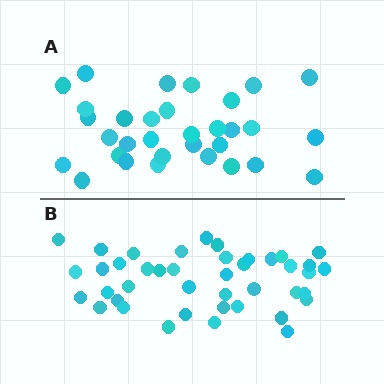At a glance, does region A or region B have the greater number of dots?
Region B (the bottom region) has more dots.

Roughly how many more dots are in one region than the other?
Region B has roughly 10 or so more dots than region A.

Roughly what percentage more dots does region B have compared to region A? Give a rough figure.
About 30% more.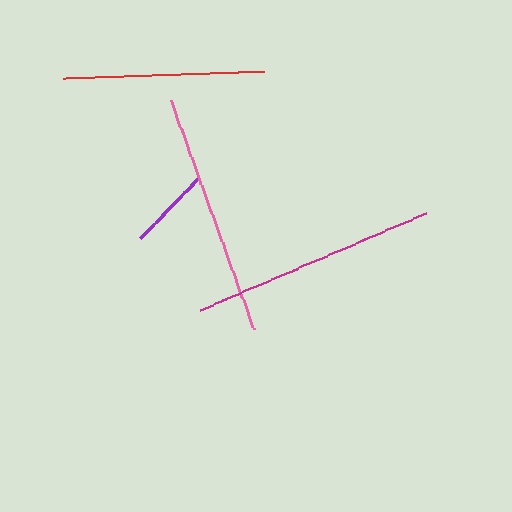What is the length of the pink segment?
The pink segment is approximately 243 pixels long.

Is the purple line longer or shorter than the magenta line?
The magenta line is longer than the purple line.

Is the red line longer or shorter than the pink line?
The pink line is longer than the red line.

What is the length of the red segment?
The red segment is approximately 201 pixels long.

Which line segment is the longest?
The magenta line is the longest at approximately 246 pixels.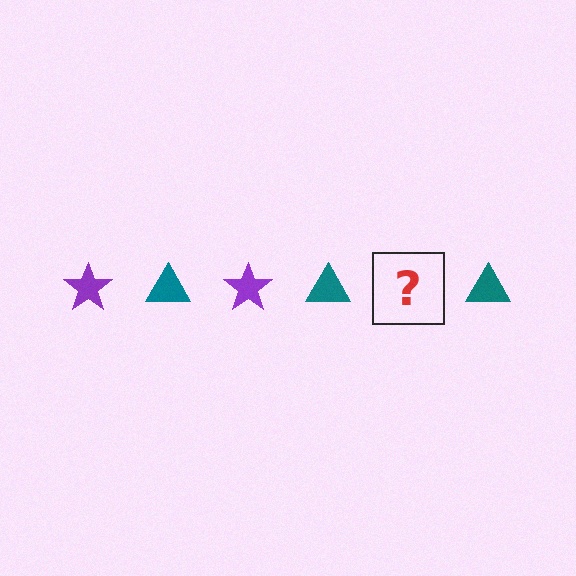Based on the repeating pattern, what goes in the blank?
The blank should be a purple star.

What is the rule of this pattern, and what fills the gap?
The rule is that the pattern alternates between purple star and teal triangle. The gap should be filled with a purple star.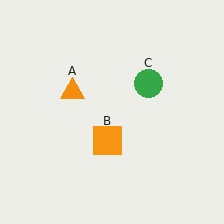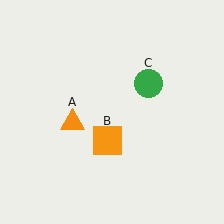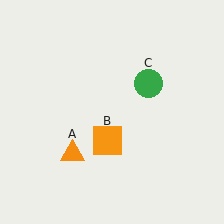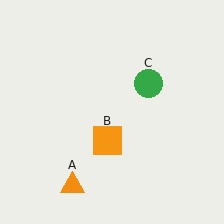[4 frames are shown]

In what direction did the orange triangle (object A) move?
The orange triangle (object A) moved down.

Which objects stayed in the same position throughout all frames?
Orange square (object B) and green circle (object C) remained stationary.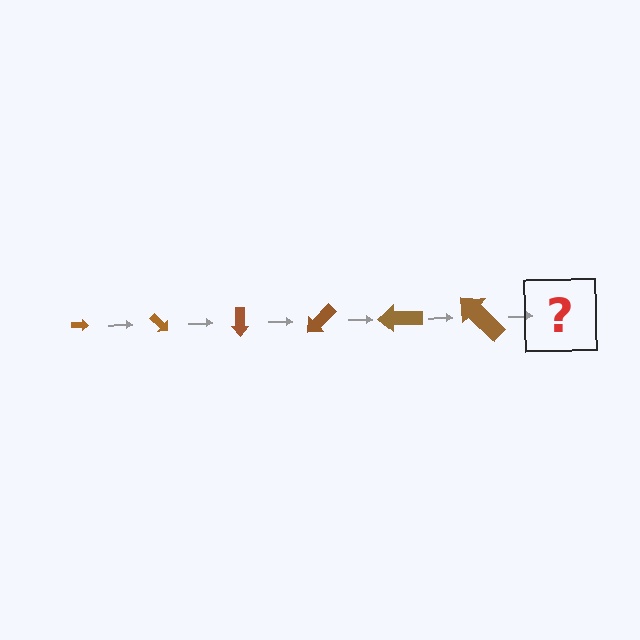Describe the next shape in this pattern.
It should be an arrow, larger than the previous one and rotated 270 degrees from the start.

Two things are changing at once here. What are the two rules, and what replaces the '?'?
The two rules are that the arrow grows larger each step and it rotates 45 degrees each step. The '?' should be an arrow, larger than the previous one and rotated 270 degrees from the start.